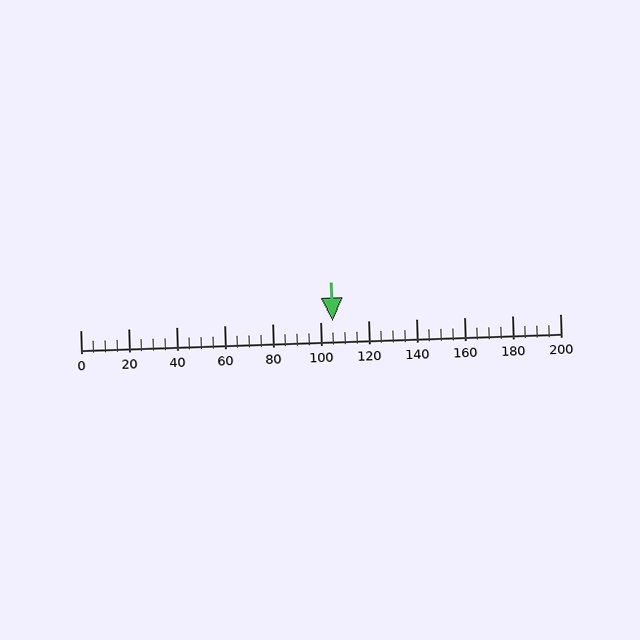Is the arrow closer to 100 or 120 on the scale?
The arrow is closer to 100.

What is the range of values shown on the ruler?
The ruler shows values from 0 to 200.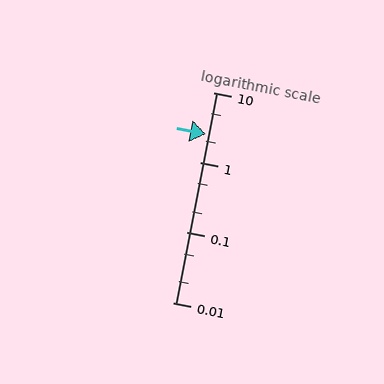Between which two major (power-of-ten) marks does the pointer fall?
The pointer is between 1 and 10.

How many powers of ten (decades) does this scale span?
The scale spans 3 decades, from 0.01 to 10.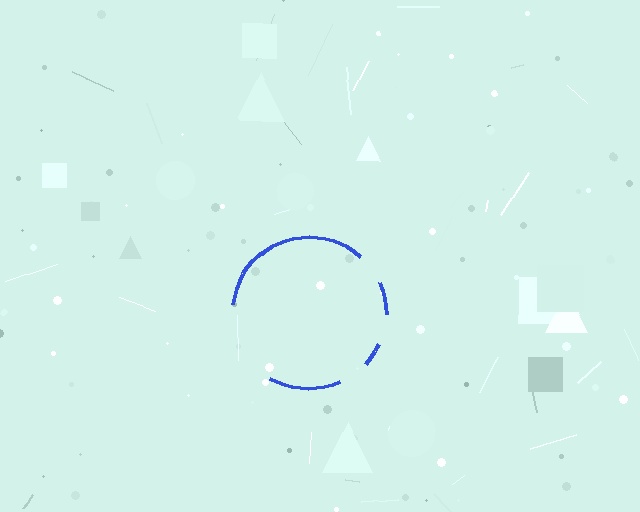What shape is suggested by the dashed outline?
The dashed outline suggests a circle.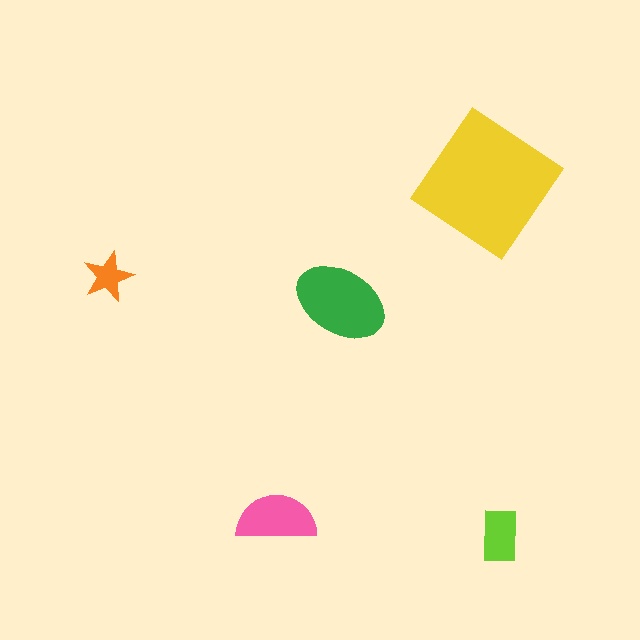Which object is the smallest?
The orange star.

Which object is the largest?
The yellow diamond.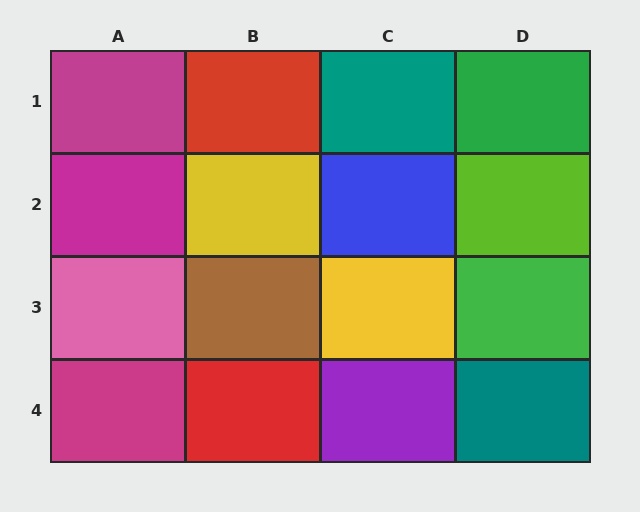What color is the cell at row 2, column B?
Yellow.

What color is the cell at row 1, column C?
Teal.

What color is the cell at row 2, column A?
Magenta.